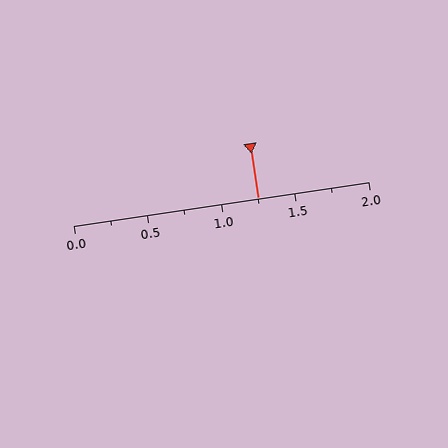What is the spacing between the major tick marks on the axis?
The major ticks are spaced 0.5 apart.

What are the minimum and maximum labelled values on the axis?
The axis runs from 0.0 to 2.0.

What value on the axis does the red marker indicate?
The marker indicates approximately 1.25.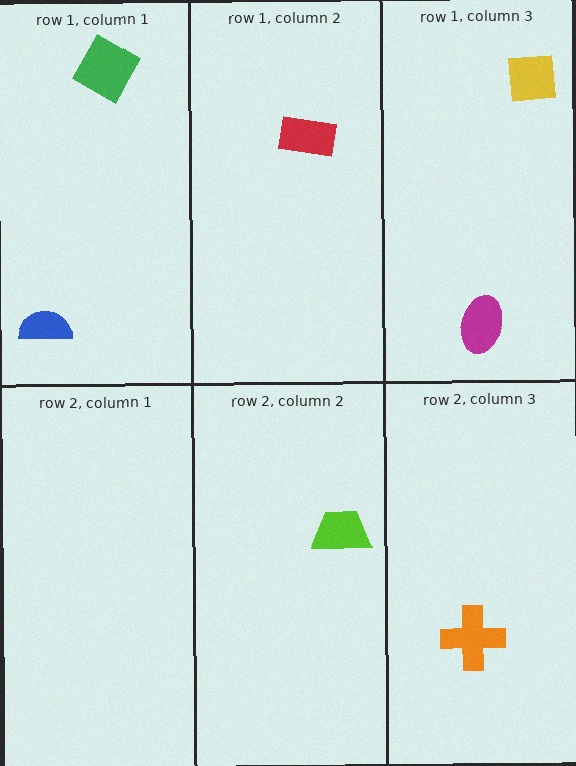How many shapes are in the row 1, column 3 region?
2.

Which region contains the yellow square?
The row 1, column 3 region.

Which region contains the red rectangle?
The row 1, column 2 region.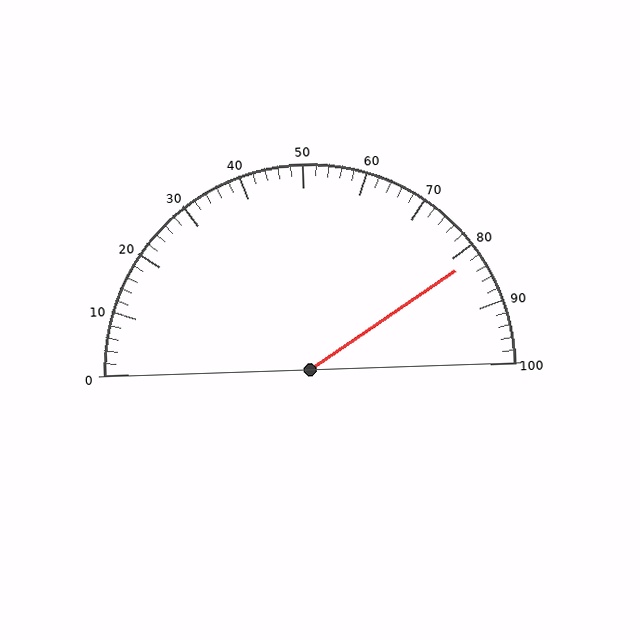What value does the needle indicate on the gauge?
The needle indicates approximately 82.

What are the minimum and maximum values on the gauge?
The gauge ranges from 0 to 100.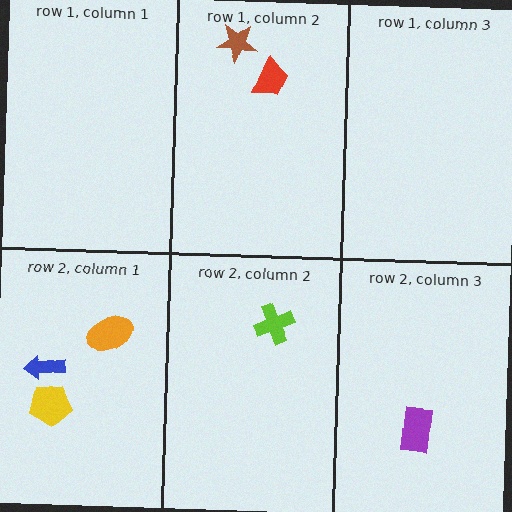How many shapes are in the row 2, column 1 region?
3.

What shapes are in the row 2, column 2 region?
The lime cross.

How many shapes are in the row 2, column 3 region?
1.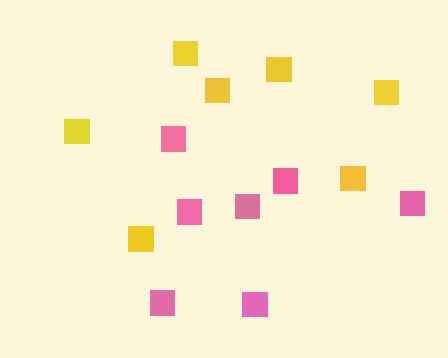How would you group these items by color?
There are 2 groups: one group of yellow squares (7) and one group of pink squares (7).